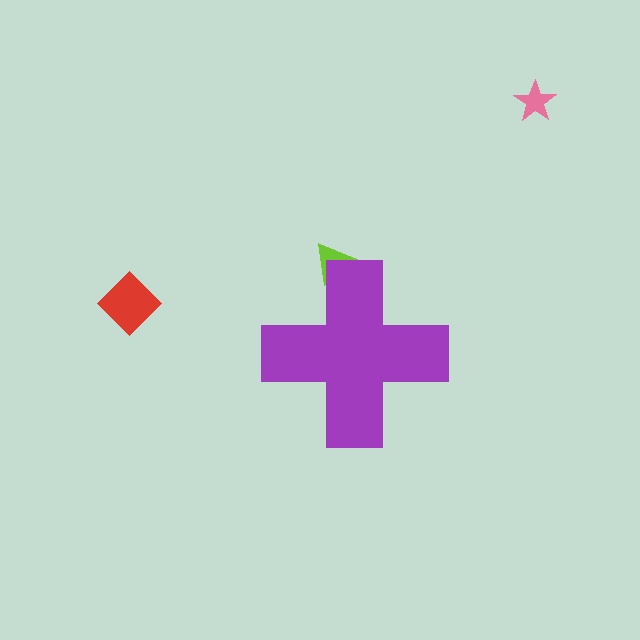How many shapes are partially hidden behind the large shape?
1 shape is partially hidden.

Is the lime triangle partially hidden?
Yes, the lime triangle is partially hidden behind the purple cross.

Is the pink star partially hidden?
No, the pink star is fully visible.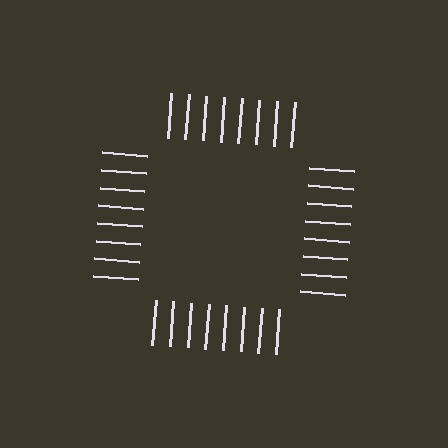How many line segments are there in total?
32 — 8 along each of the 4 edges.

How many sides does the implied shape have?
4 sides — the line-ends trace a square.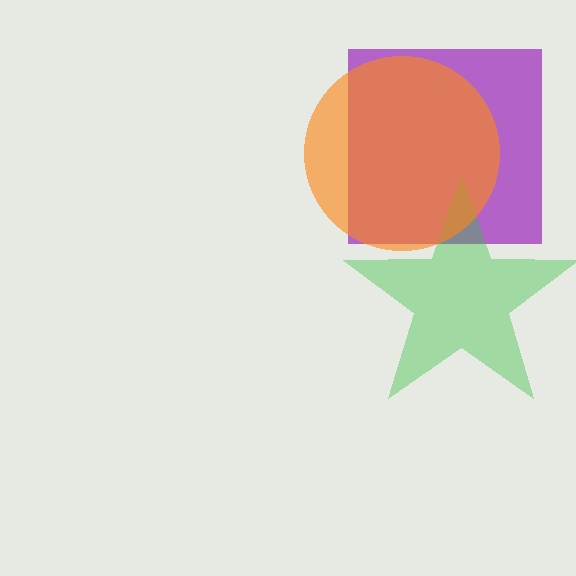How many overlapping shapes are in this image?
There are 3 overlapping shapes in the image.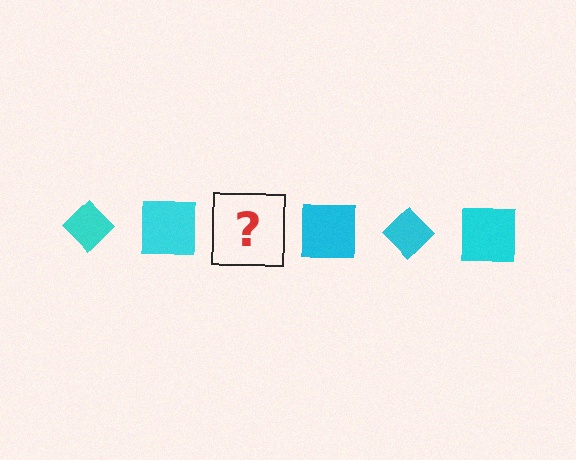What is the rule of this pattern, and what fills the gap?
The rule is that the pattern cycles through diamond, square shapes in cyan. The gap should be filled with a cyan diamond.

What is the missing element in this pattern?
The missing element is a cyan diamond.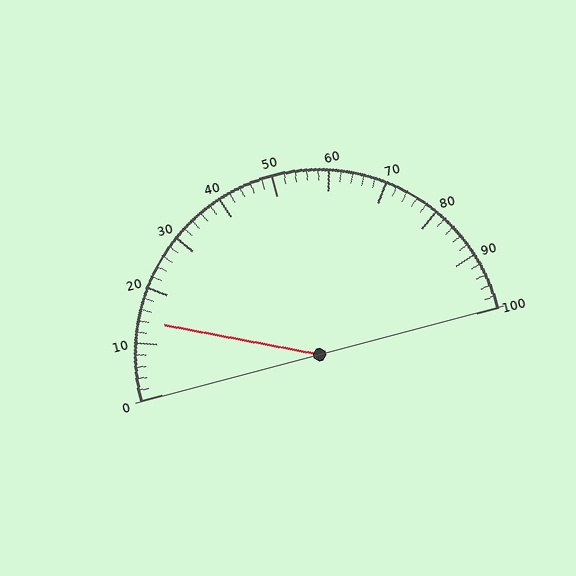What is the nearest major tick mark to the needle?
The nearest major tick mark is 10.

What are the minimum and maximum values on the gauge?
The gauge ranges from 0 to 100.